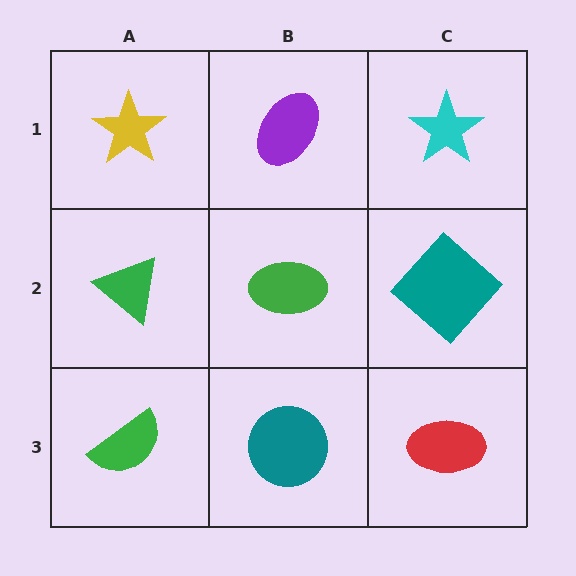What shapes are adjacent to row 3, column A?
A green triangle (row 2, column A), a teal circle (row 3, column B).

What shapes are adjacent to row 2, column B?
A purple ellipse (row 1, column B), a teal circle (row 3, column B), a green triangle (row 2, column A), a teal diamond (row 2, column C).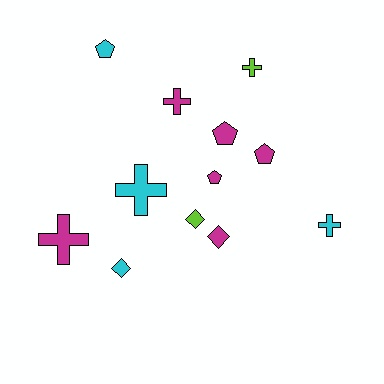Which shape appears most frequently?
Cross, with 5 objects.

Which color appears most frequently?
Magenta, with 6 objects.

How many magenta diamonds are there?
There is 1 magenta diamond.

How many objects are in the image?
There are 12 objects.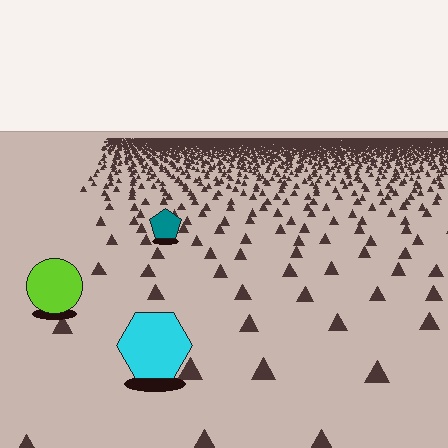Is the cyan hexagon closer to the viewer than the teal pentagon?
Yes. The cyan hexagon is closer — you can tell from the texture gradient: the ground texture is coarser near it.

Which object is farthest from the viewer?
The teal pentagon is farthest from the viewer. It appears smaller and the ground texture around it is denser.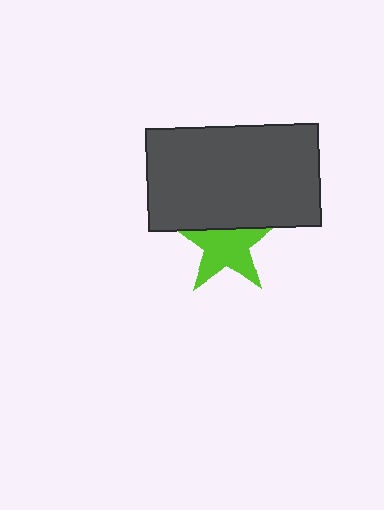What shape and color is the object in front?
The object in front is a dark gray rectangle.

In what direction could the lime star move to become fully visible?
The lime star could move down. That would shift it out from behind the dark gray rectangle entirely.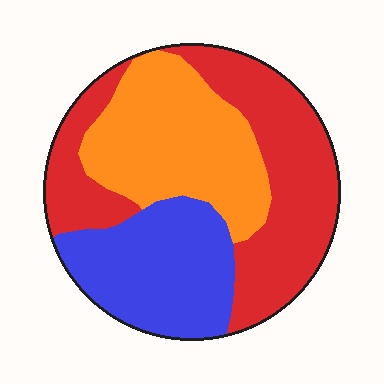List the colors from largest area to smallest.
From largest to smallest: red, orange, blue.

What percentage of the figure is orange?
Orange takes up between a sixth and a third of the figure.